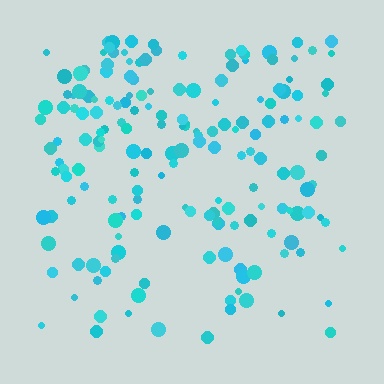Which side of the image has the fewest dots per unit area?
The bottom.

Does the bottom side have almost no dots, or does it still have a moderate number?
Still a moderate number, just noticeably fewer than the top.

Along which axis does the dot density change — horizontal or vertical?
Vertical.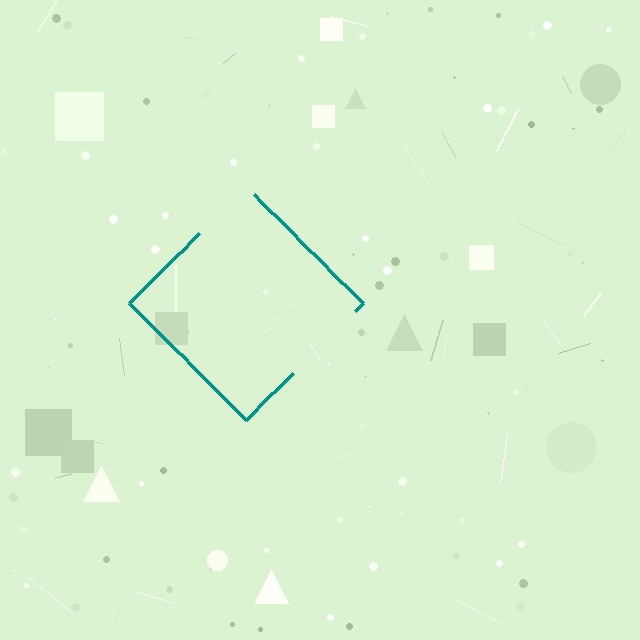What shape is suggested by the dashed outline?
The dashed outline suggests a diamond.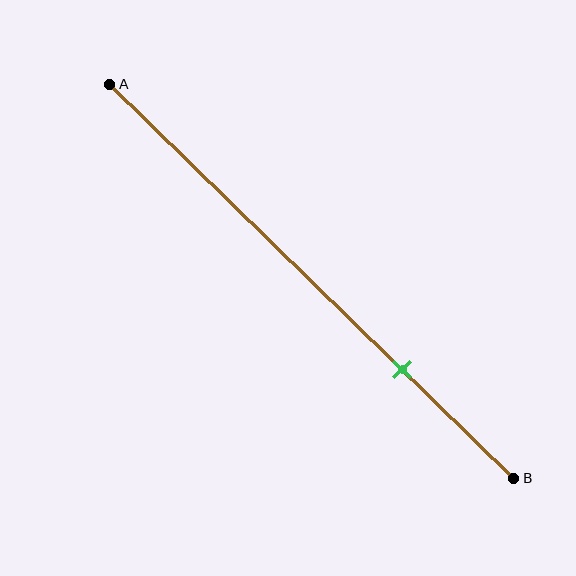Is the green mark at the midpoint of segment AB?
No, the mark is at about 70% from A, not at the 50% midpoint.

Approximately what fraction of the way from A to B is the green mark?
The green mark is approximately 70% of the way from A to B.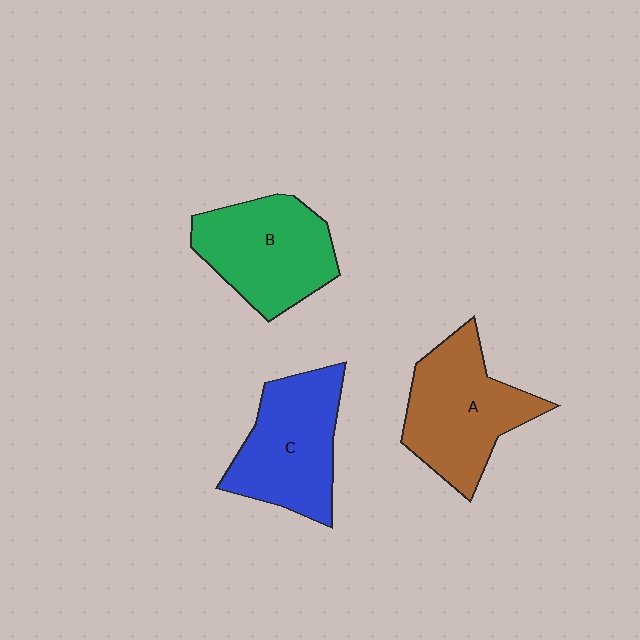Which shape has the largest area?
Shape A (brown).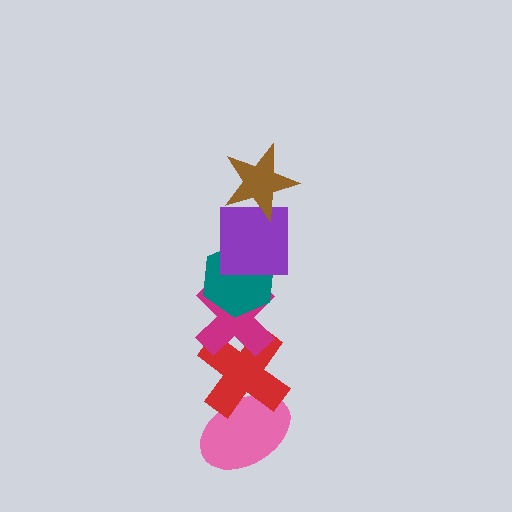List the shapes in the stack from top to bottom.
From top to bottom: the brown star, the purple square, the teal hexagon, the magenta cross, the red cross, the pink ellipse.